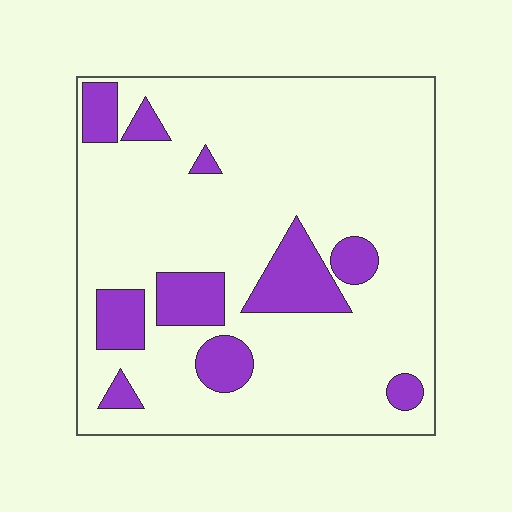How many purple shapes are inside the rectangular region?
10.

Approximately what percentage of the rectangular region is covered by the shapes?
Approximately 20%.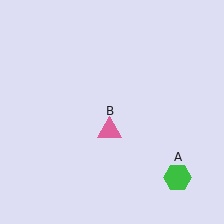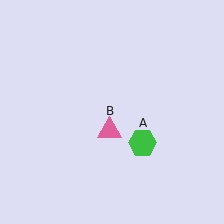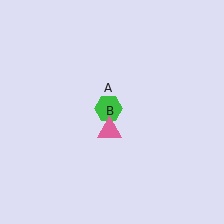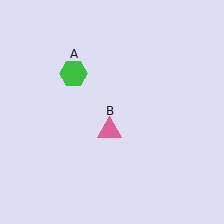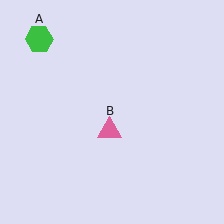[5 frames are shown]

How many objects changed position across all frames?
1 object changed position: green hexagon (object A).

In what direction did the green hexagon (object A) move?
The green hexagon (object A) moved up and to the left.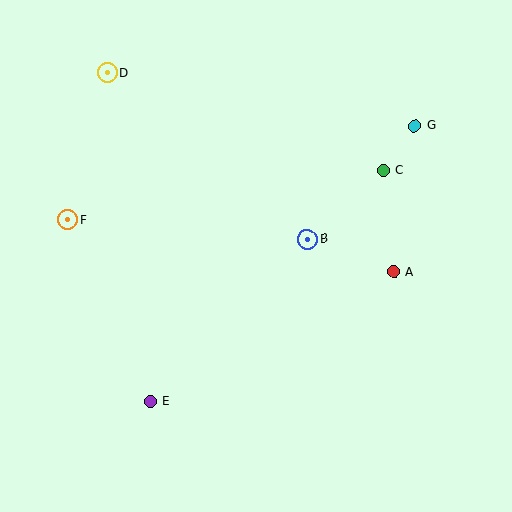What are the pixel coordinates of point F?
Point F is at (68, 220).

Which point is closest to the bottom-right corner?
Point A is closest to the bottom-right corner.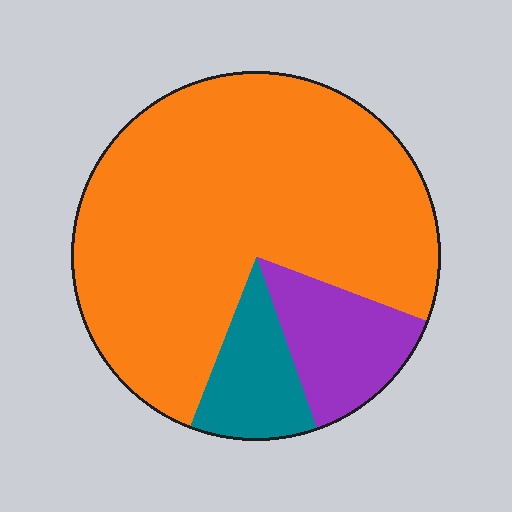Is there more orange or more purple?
Orange.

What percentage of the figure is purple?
Purple covers 14% of the figure.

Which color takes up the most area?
Orange, at roughly 75%.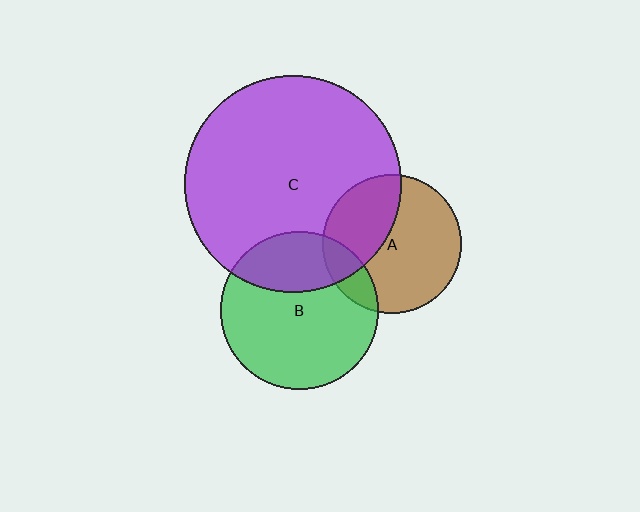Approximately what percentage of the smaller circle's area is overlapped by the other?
Approximately 35%.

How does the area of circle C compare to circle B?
Approximately 1.9 times.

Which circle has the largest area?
Circle C (purple).